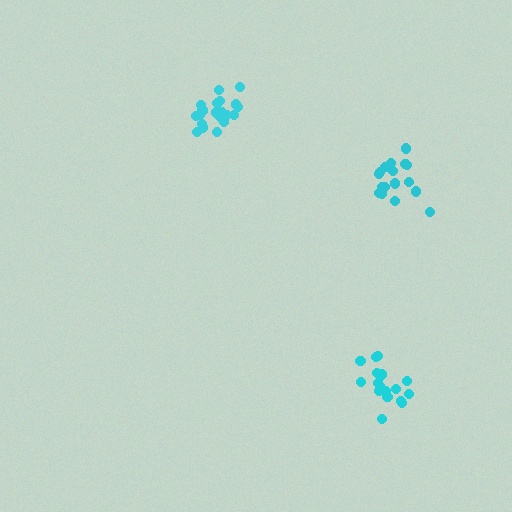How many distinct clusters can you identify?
There are 3 distinct clusters.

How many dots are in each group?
Group 1: 18 dots, Group 2: 18 dots, Group 3: 20 dots (56 total).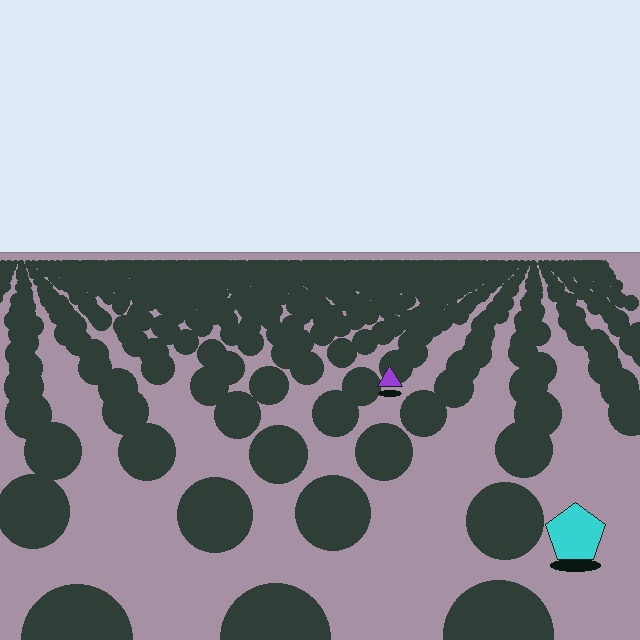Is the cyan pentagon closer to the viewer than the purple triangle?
Yes. The cyan pentagon is closer — you can tell from the texture gradient: the ground texture is coarser near it.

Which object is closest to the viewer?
The cyan pentagon is closest. The texture marks near it are larger and more spread out.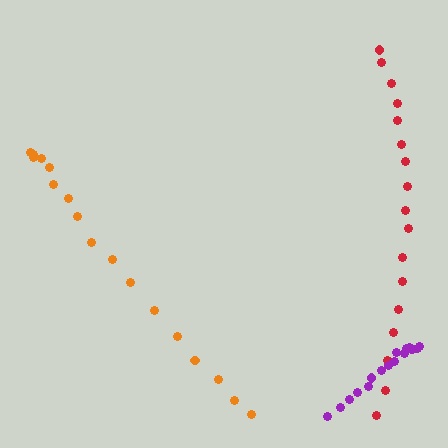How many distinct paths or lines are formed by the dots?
There are 3 distinct paths.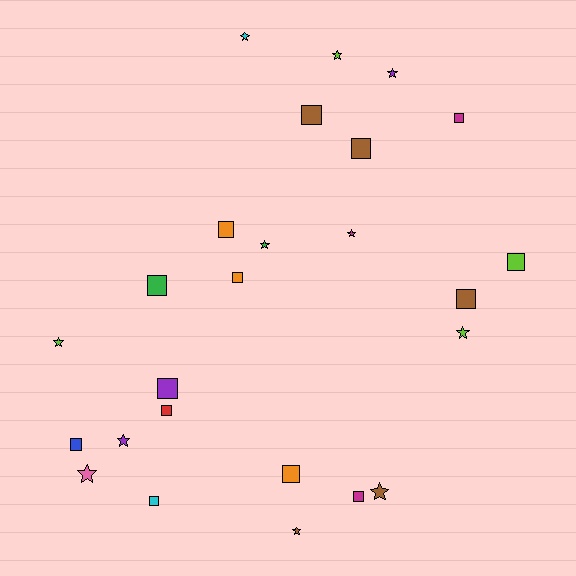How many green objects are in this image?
There are 2 green objects.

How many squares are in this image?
There are 14 squares.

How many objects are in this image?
There are 25 objects.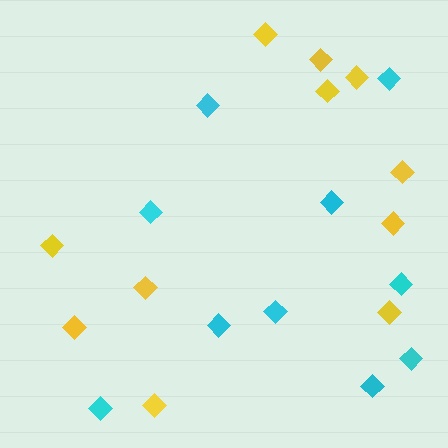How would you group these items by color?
There are 2 groups: one group of yellow diamonds (11) and one group of cyan diamonds (10).